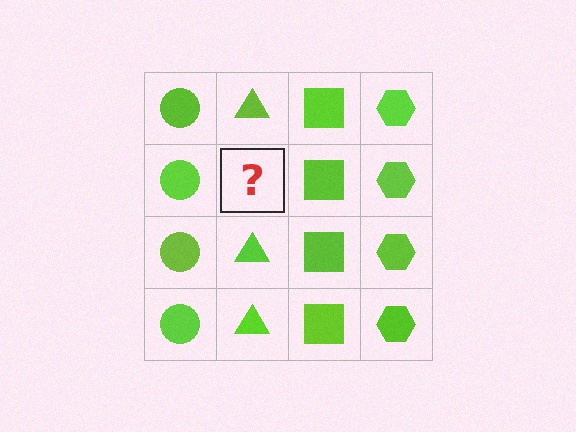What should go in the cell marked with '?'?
The missing cell should contain a lime triangle.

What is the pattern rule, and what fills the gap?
The rule is that each column has a consistent shape. The gap should be filled with a lime triangle.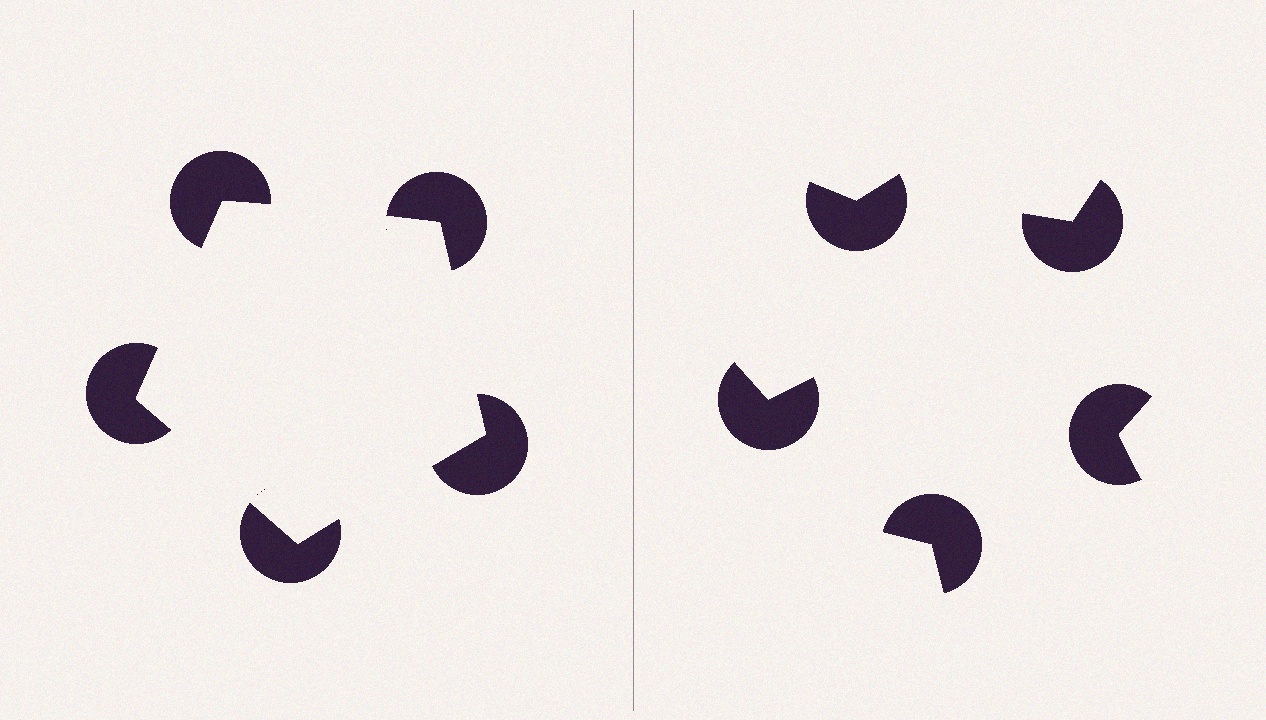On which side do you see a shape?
An illusory pentagon appears on the left side. On the right side the wedge cuts are rotated, so no coherent shape forms.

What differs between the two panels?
The pac-man discs are positioned identically on both sides; only the wedge orientations differ. On the left they align to a pentagon; on the right they are misaligned.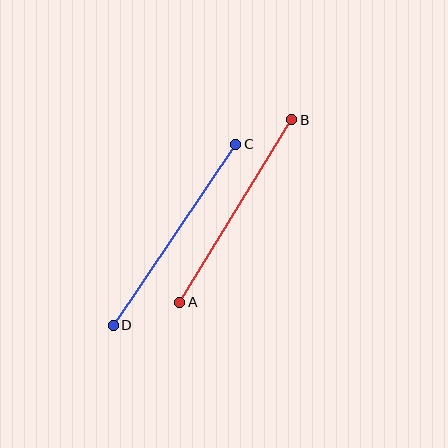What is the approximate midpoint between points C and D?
The midpoint is at approximately (175, 235) pixels.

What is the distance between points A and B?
The distance is approximately 214 pixels.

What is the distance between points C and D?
The distance is approximately 219 pixels.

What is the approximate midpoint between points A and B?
The midpoint is at approximately (236, 211) pixels.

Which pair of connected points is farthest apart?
Points C and D are farthest apart.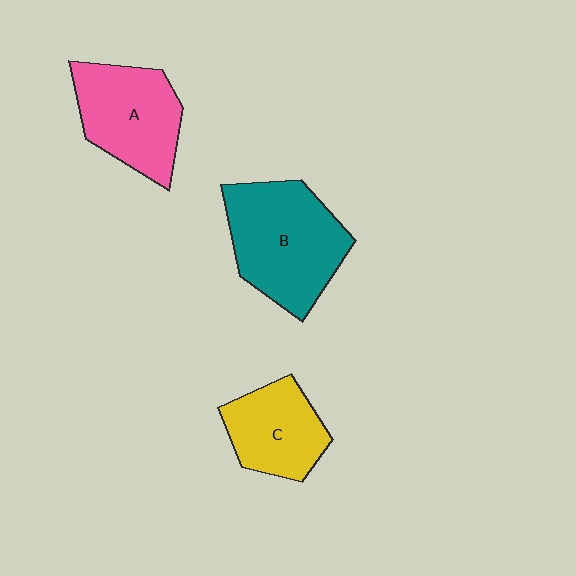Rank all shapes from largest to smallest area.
From largest to smallest: B (teal), A (pink), C (yellow).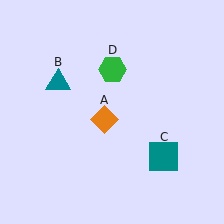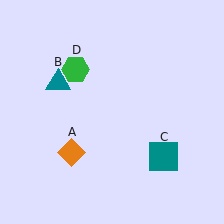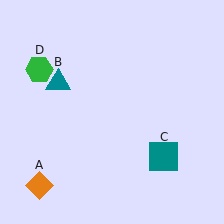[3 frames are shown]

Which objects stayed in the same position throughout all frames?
Teal triangle (object B) and teal square (object C) remained stationary.